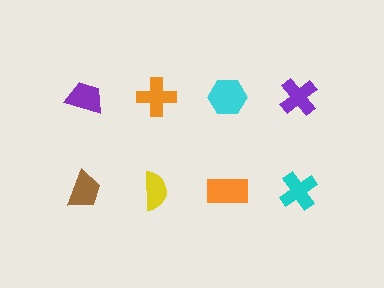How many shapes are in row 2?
4 shapes.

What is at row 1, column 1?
A purple trapezoid.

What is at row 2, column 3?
An orange rectangle.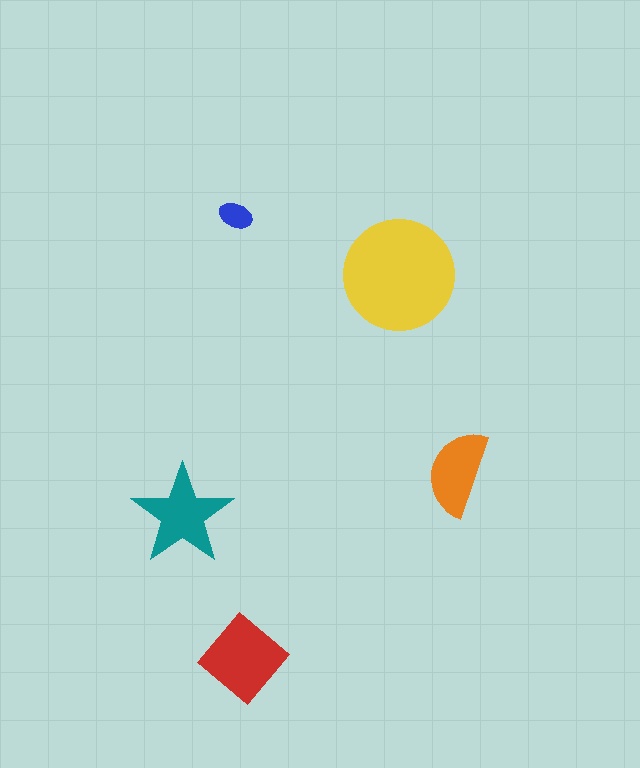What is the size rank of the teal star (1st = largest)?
3rd.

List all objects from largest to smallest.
The yellow circle, the red diamond, the teal star, the orange semicircle, the blue ellipse.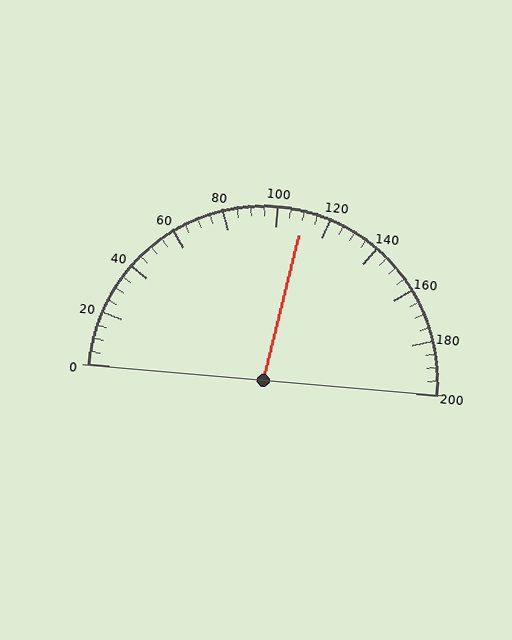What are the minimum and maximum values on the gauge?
The gauge ranges from 0 to 200.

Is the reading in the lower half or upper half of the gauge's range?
The reading is in the upper half of the range (0 to 200).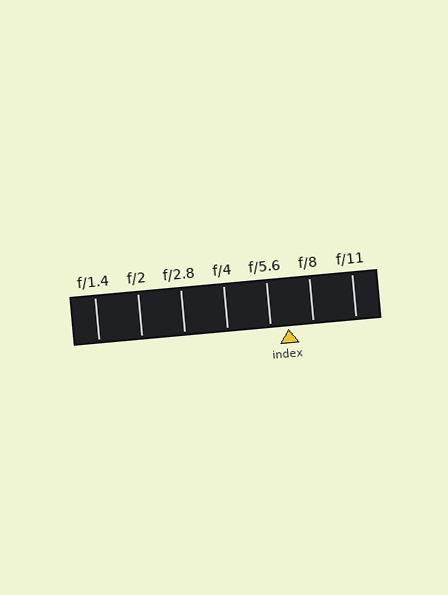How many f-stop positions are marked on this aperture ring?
There are 7 f-stop positions marked.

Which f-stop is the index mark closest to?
The index mark is closest to f/5.6.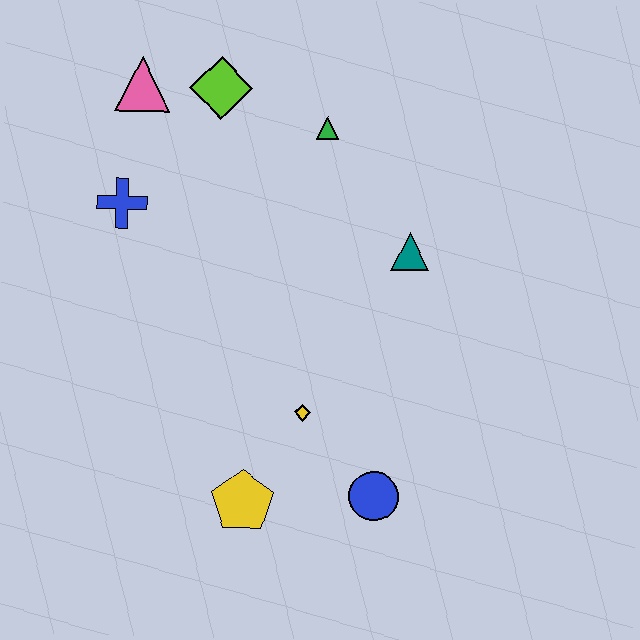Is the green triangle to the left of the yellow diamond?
No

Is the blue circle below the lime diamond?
Yes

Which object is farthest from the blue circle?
The pink triangle is farthest from the blue circle.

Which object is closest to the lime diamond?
The pink triangle is closest to the lime diamond.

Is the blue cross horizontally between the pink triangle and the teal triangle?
No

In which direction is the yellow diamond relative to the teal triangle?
The yellow diamond is below the teal triangle.